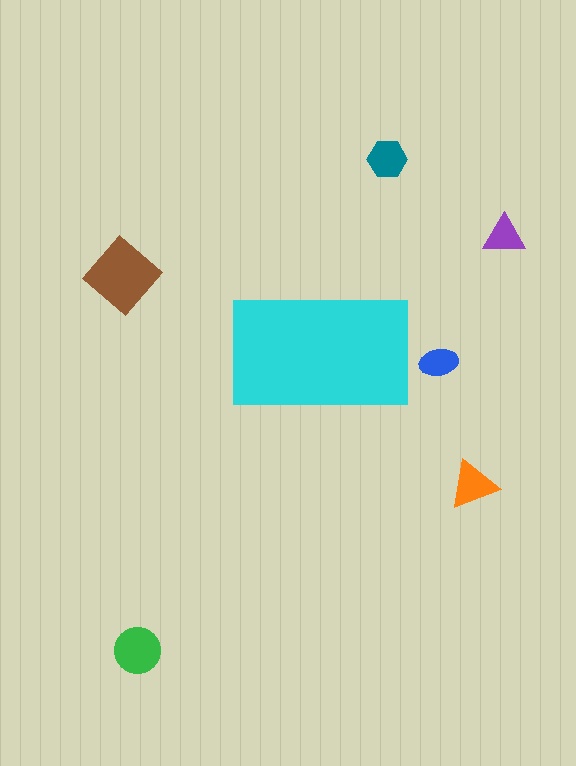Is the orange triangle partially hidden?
No, the orange triangle is fully visible.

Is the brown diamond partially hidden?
No, the brown diamond is fully visible.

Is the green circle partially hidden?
No, the green circle is fully visible.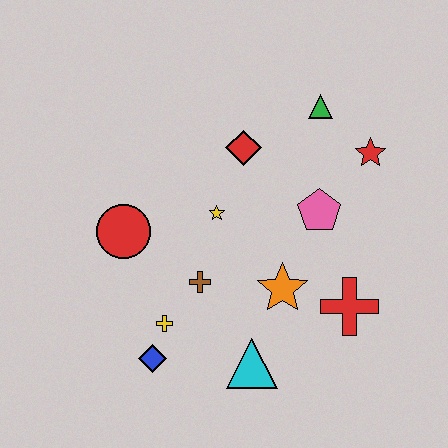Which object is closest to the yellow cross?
The blue diamond is closest to the yellow cross.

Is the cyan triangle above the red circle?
No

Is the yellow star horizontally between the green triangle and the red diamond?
No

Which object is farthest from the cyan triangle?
The green triangle is farthest from the cyan triangle.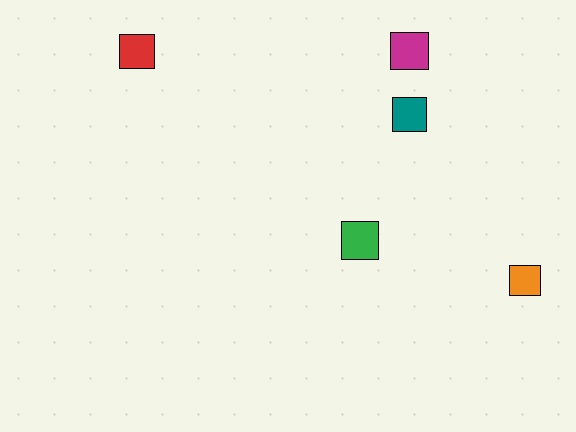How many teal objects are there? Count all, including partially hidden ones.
There is 1 teal object.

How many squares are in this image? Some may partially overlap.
There are 5 squares.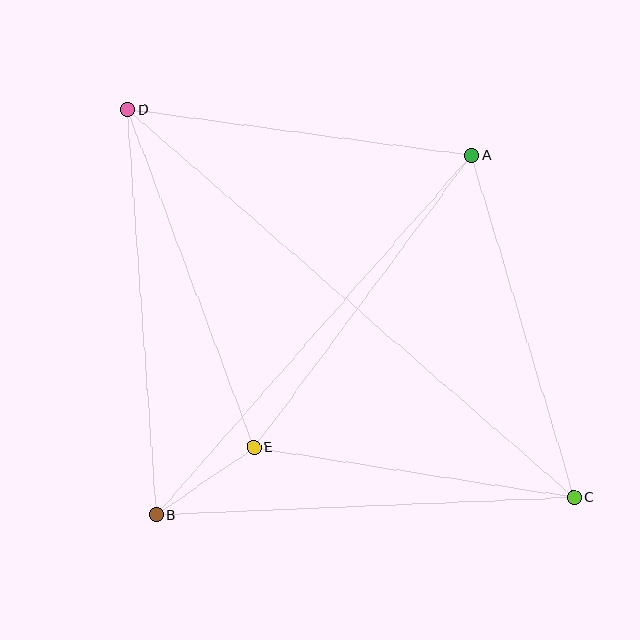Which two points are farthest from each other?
Points C and D are farthest from each other.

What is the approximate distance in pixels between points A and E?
The distance between A and E is approximately 364 pixels.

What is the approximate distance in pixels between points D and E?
The distance between D and E is approximately 361 pixels.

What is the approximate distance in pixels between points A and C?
The distance between A and C is approximately 357 pixels.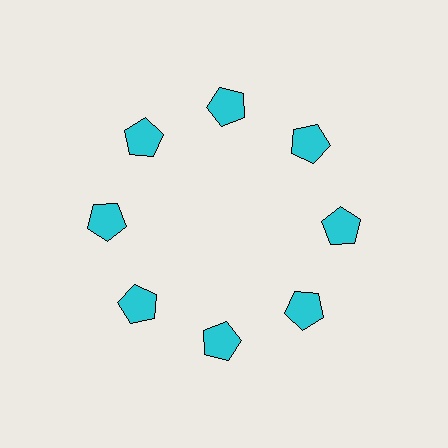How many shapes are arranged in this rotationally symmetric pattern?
There are 8 shapes, arranged in 8 groups of 1.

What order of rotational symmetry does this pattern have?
This pattern has 8-fold rotational symmetry.